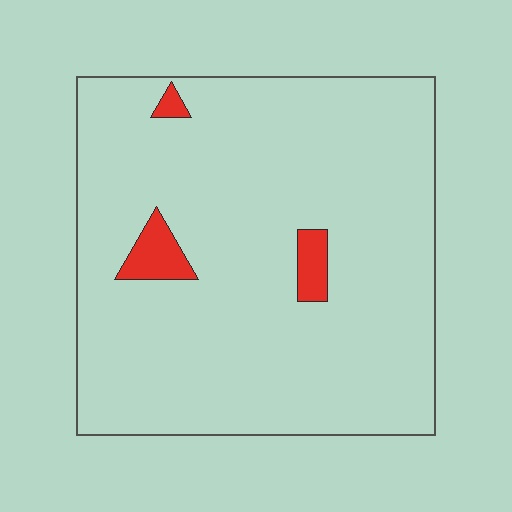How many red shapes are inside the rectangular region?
3.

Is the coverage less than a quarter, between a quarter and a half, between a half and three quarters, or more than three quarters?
Less than a quarter.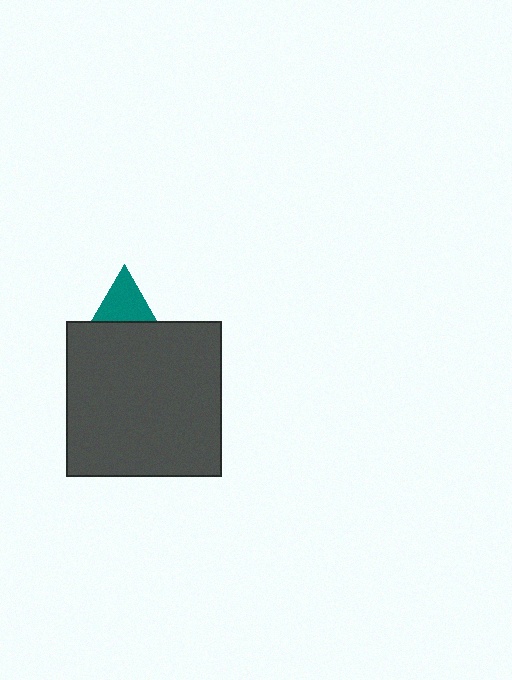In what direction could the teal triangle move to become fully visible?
The teal triangle could move up. That would shift it out from behind the dark gray square entirely.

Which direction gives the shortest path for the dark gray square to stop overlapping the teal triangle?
Moving down gives the shortest separation.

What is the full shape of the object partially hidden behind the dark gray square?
The partially hidden object is a teal triangle.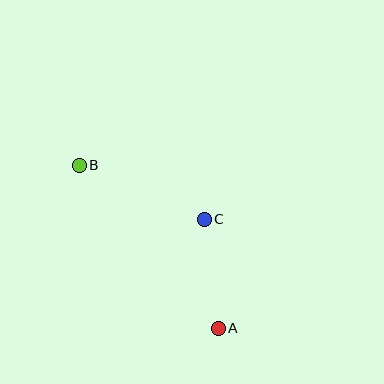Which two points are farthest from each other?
Points A and B are farthest from each other.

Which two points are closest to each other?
Points A and C are closest to each other.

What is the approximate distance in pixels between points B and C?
The distance between B and C is approximately 136 pixels.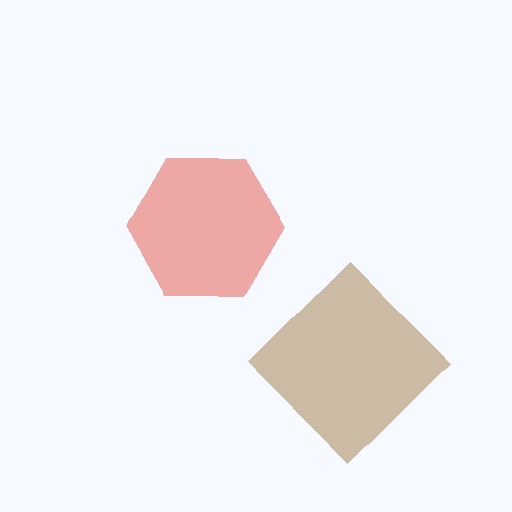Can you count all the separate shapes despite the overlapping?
Yes, there are 2 separate shapes.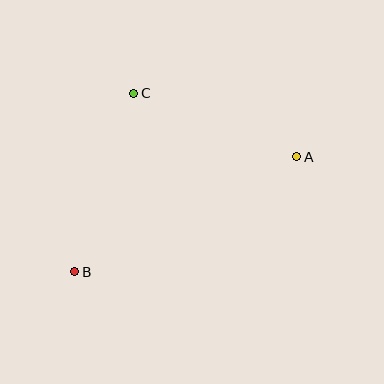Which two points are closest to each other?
Points A and C are closest to each other.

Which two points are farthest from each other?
Points A and B are farthest from each other.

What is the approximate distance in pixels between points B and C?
The distance between B and C is approximately 188 pixels.